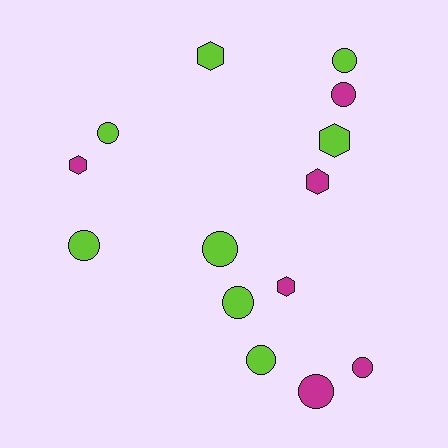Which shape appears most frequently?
Circle, with 9 objects.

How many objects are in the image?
There are 14 objects.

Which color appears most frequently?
Lime, with 8 objects.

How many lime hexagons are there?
There are 2 lime hexagons.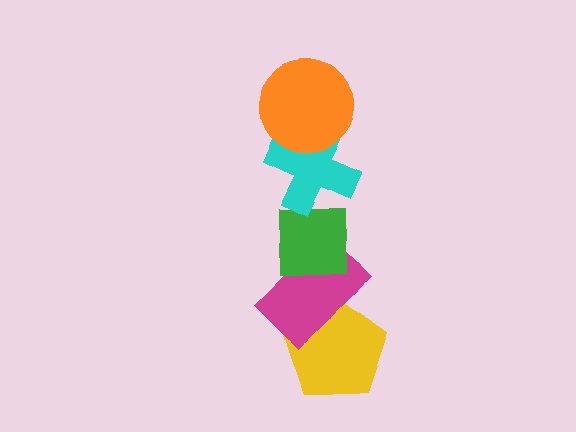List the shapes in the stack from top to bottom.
From top to bottom: the orange circle, the cyan cross, the green square, the magenta rectangle, the yellow pentagon.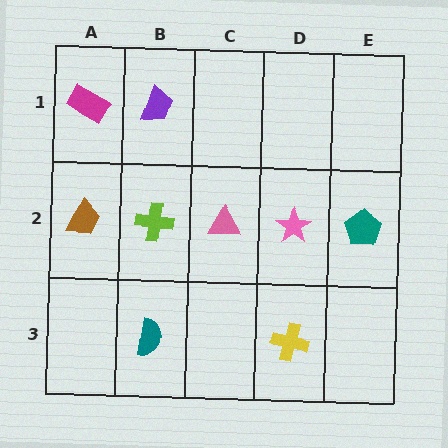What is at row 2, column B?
A lime cross.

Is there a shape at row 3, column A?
No, that cell is empty.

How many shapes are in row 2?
5 shapes.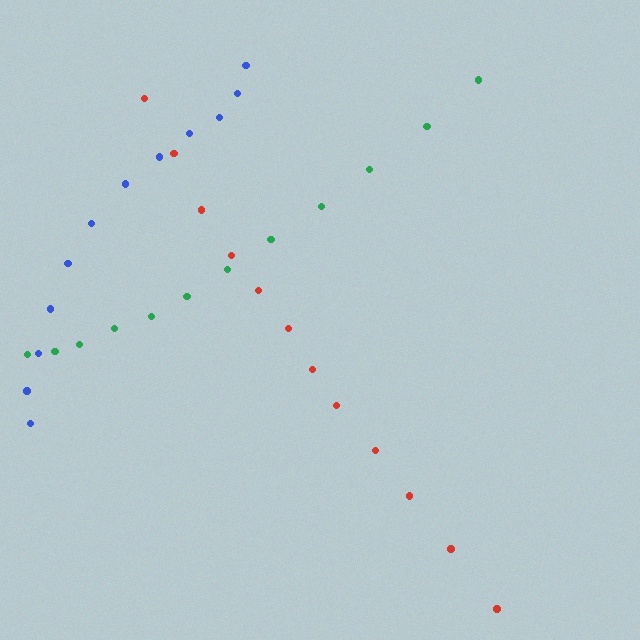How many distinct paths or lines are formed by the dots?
There are 3 distinct paths.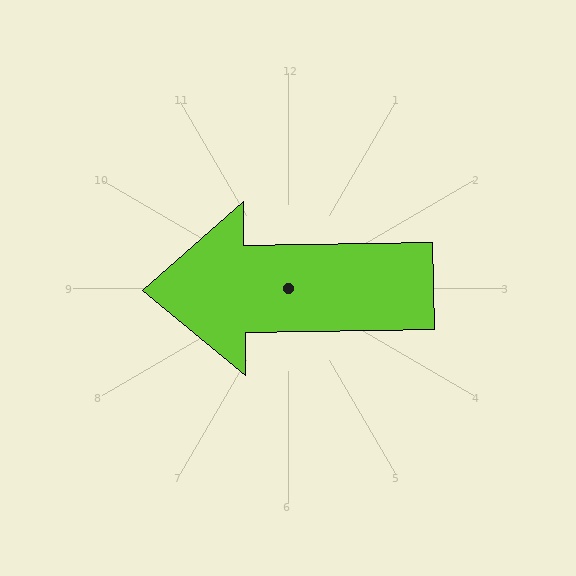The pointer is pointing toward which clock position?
Roughly 9 o'clock.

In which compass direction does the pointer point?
West.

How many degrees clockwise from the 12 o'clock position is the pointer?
Approximately 269 degrees.